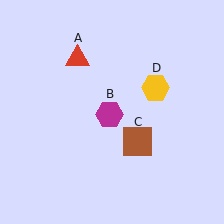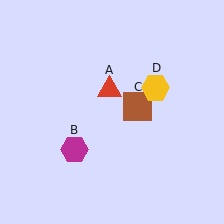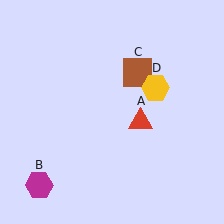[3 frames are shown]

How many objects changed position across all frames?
3 objects changed position: red triangle (object A), magenta hexagon (object B), brown square (object C).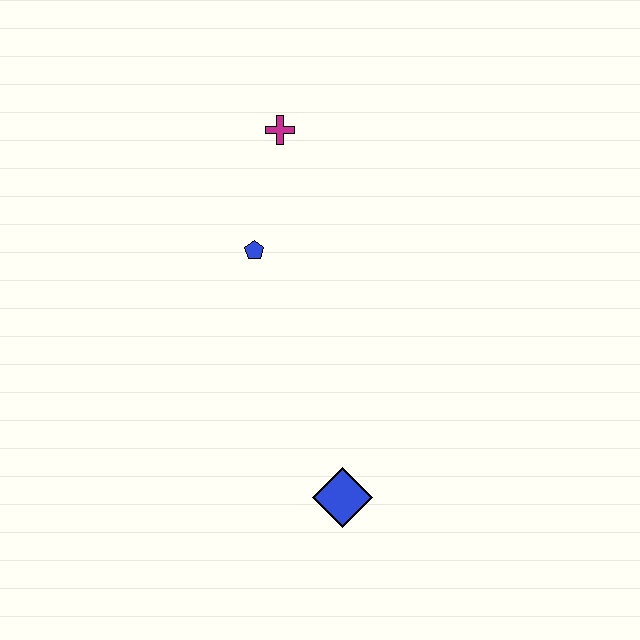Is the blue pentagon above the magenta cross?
No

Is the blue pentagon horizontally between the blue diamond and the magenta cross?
No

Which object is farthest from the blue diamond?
The magenta cross is farthest from the blue diamond.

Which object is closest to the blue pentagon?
The magenta cross is closest to the blue pentagon.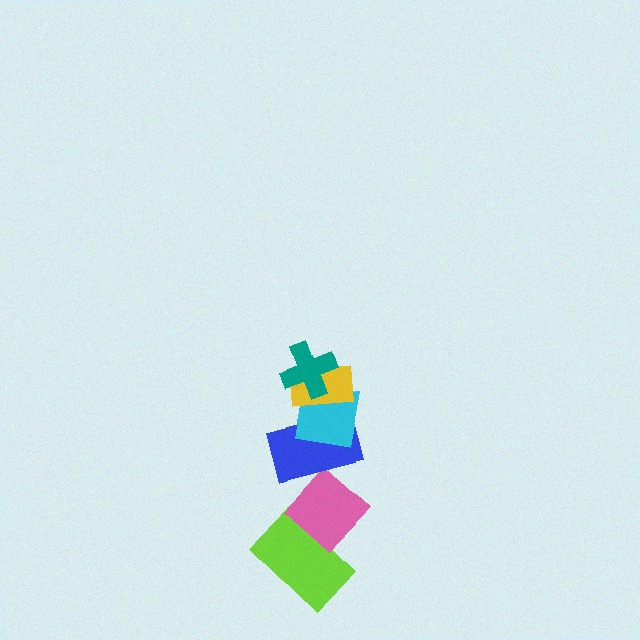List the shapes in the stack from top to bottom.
From top to bottom: the teal cross, the yellow rectangle, the cyan square, the blue rectangle, the pink diamond, the lime rectangle.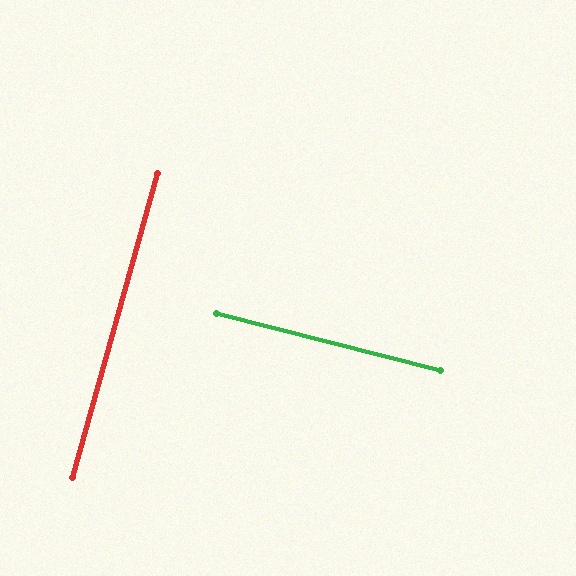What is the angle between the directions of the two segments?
Approximately 89 degrees.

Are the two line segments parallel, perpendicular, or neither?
Perpendicular — they meet at approximately 89°.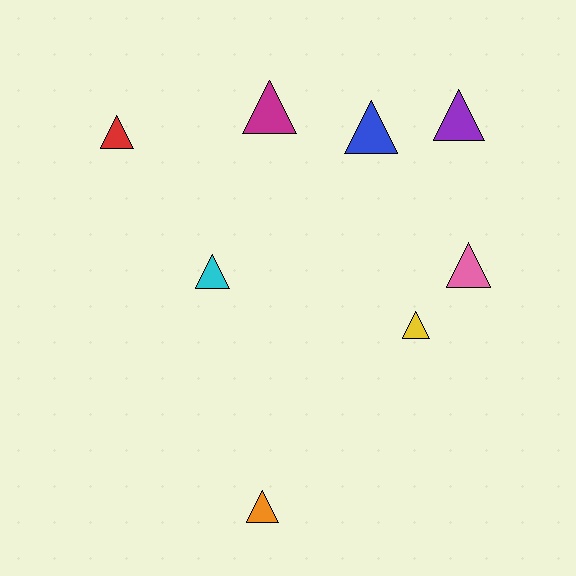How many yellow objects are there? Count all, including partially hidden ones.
There is 1 yellow object.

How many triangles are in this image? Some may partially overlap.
There are 8 triangles.